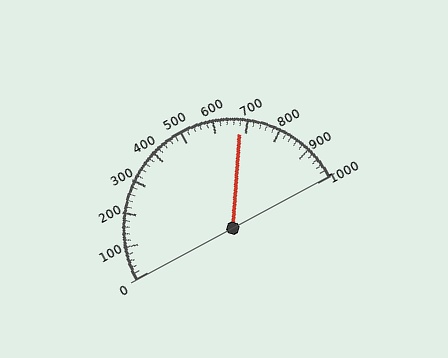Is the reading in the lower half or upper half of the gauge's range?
The reading is in the upper half of the range (0 to 1000).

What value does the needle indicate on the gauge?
The needle indicates approximately 680.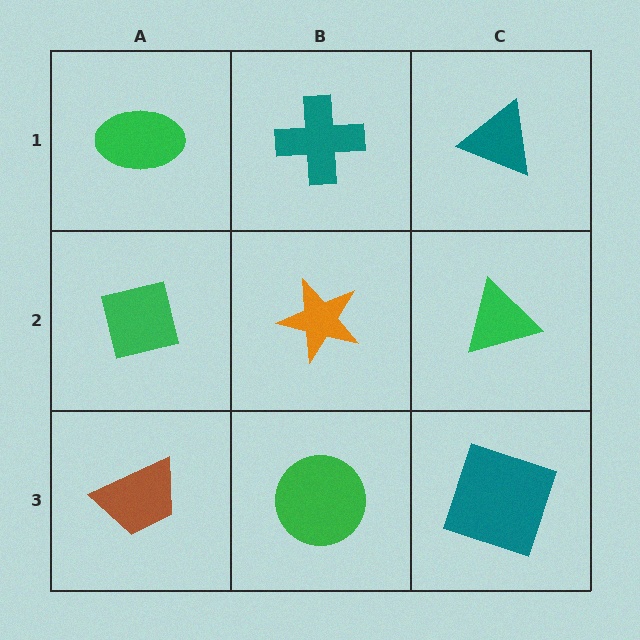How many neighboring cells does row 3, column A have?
2.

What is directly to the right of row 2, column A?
An orange star.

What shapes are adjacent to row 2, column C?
A teal triangle (row 1, column C), a teal square (row 3, column C), an orange star (row 2, column B).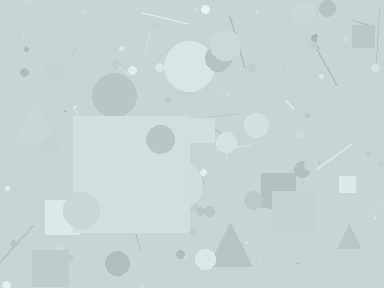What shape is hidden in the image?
A square is hidden in the image.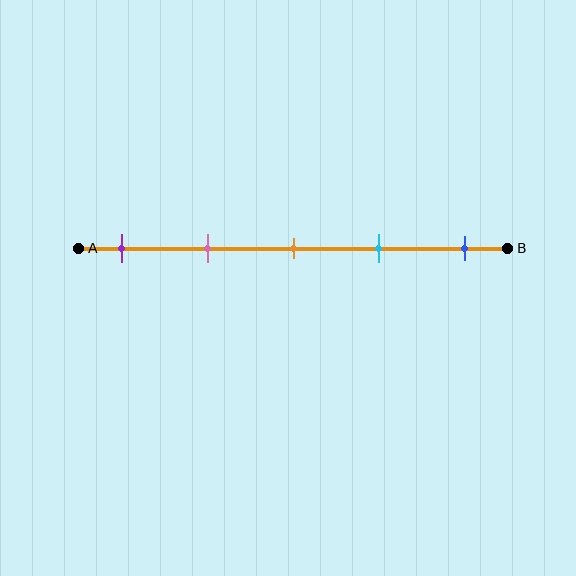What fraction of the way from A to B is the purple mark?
The purple mark is approximately 10% (0.1) of the way from A to B.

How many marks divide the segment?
There are 5 marks dividing the segment.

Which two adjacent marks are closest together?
The orange and cyan marks are the closest adjacent pair.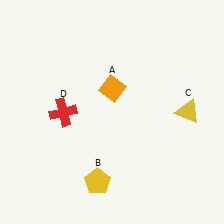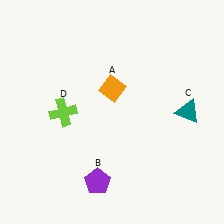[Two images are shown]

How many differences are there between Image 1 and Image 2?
There are 3 differences between the two images.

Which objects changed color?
B changed from yellow to purple. C changed from yellow to teal. D changed from red to lime.